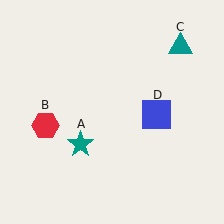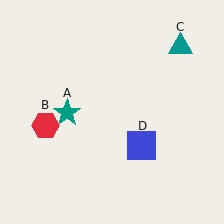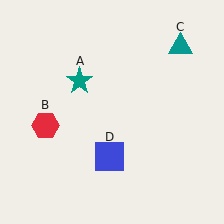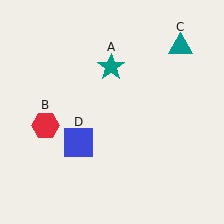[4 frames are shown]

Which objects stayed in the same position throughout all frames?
Red hexagon (object B) and teal triangle (object C) remained stationary.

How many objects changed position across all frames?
2 objects changed position: teal star (object A), blue square (object D).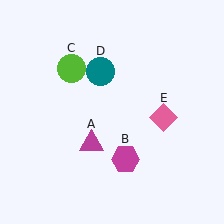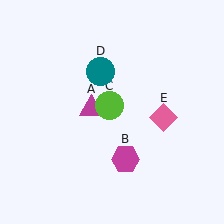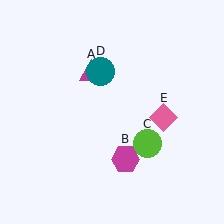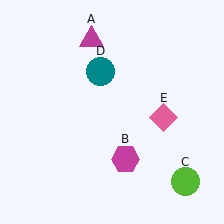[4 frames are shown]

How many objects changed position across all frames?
2 objects changed position: magenta triangle (object A), lime circle (object C).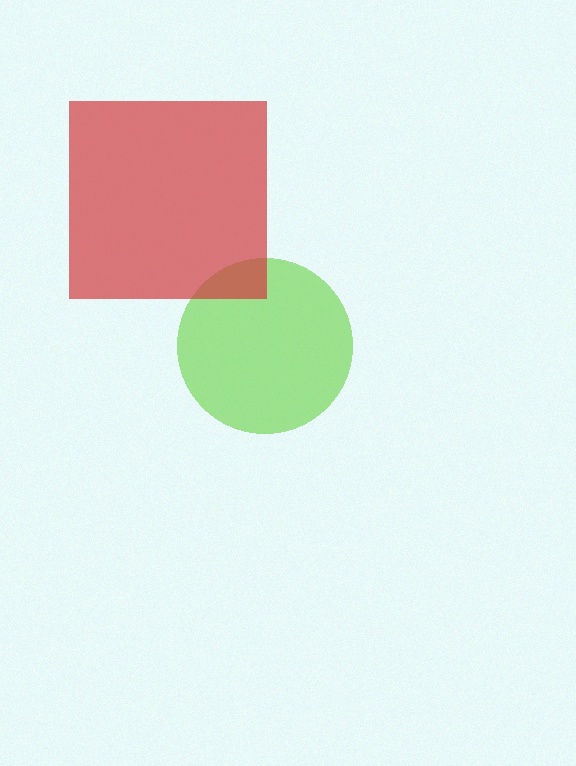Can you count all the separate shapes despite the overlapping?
Yes, there are 2 separate shapes.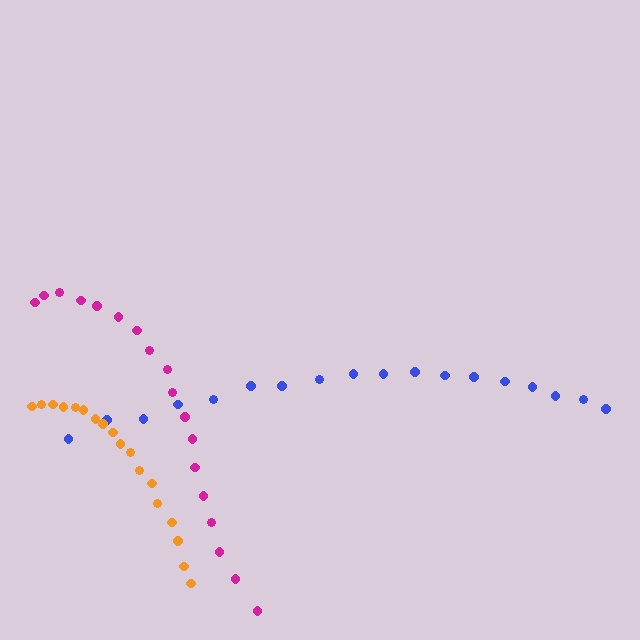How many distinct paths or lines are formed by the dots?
There are 3 distinct paths.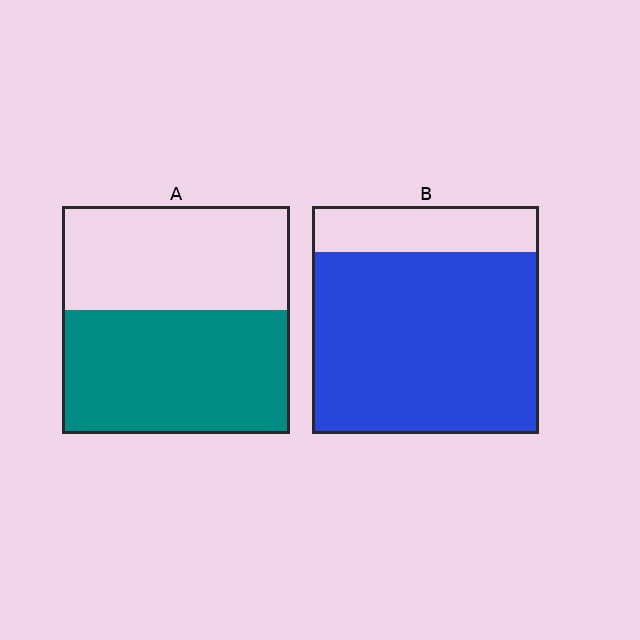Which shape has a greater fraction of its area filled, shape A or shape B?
Shape B.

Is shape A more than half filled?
Yes.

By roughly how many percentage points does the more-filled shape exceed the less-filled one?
By roughly 25 percentage points (B over A).